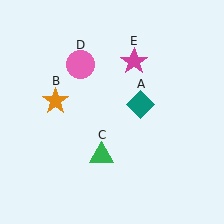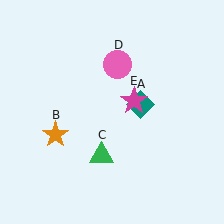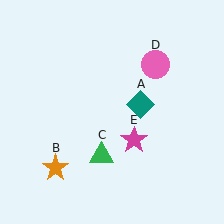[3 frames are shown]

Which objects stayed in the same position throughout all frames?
Teal diamond (object A) and green triangle (object C) remained stationary.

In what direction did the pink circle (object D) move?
The pink circle (object D) moved right.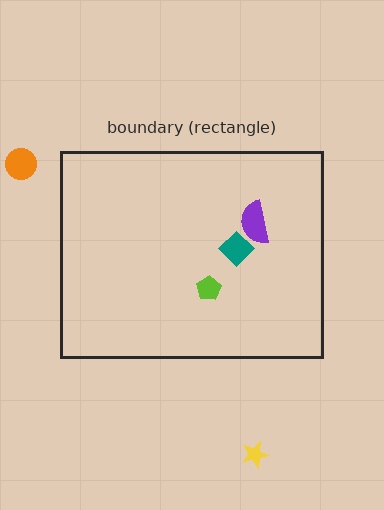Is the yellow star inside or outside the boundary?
Outside.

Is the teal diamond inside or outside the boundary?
Inside.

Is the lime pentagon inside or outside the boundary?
Inside.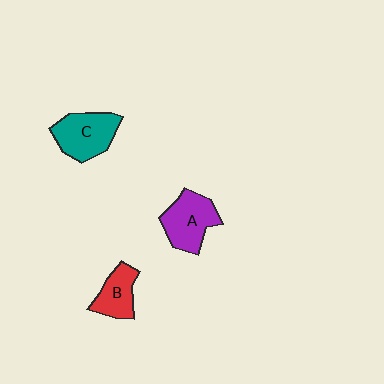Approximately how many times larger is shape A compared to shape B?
Approximately 1.4 times.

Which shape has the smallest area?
Shape B (red).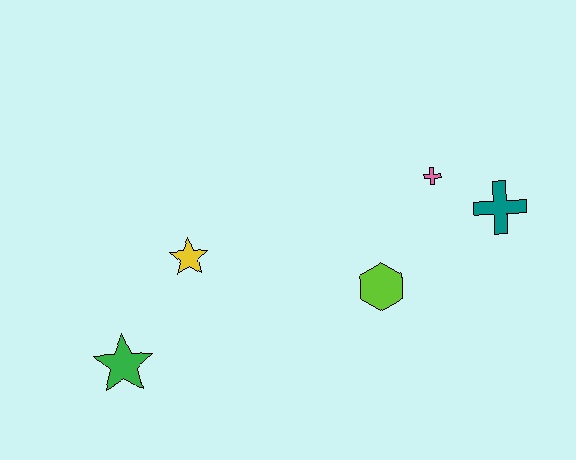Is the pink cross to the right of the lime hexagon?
Yes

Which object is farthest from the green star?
The teal cross is farthest from the green star.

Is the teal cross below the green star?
No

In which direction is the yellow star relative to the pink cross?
The yellow star is to the left of the pink cross.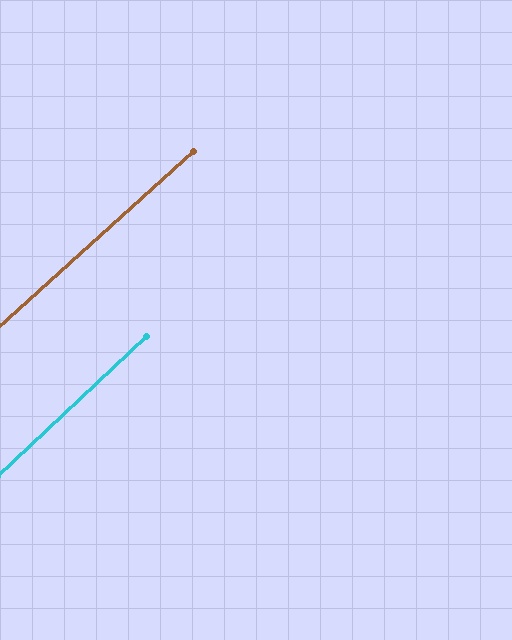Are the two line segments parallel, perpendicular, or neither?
Parallel — their directions differ by only 1.2°.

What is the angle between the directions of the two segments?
Approximately 1 degree.